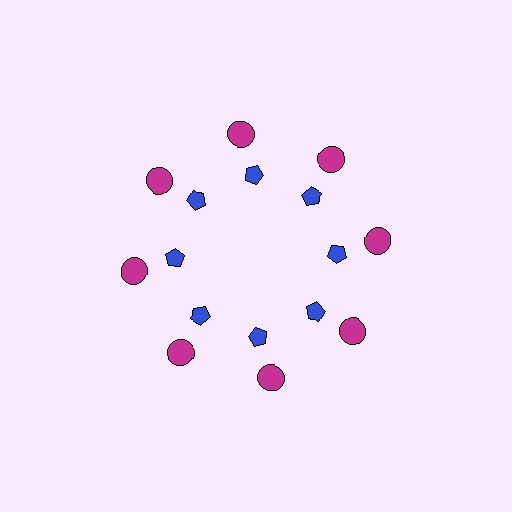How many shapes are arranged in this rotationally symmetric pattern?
There are 16 shapes, arranged in 8 groups of 2.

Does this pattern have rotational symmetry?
Yes, this pattern has 8-fold rotational symmetry. It looks the same after rotating 45 degrees around the center.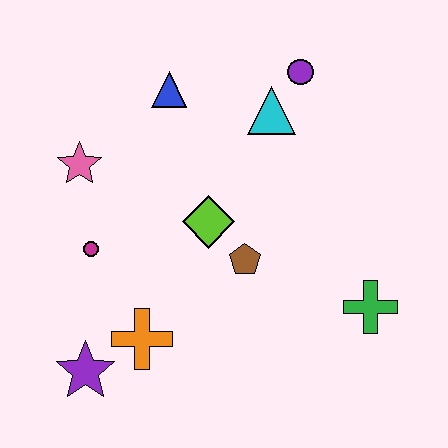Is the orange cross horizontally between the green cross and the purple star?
Yes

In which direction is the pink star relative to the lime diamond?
The pink star is to the left of the lime diamond.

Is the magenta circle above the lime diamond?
No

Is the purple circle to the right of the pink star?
Yes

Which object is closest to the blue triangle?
The cyan triangle is closest to the blue triangle.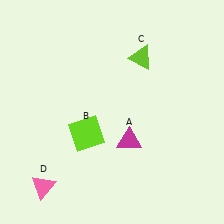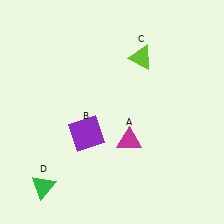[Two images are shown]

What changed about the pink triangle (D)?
In Image 1, D is pink. In Image 2, it changed to green.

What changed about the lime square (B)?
In Image 1, B is lime. In Image 2, it changed to purple.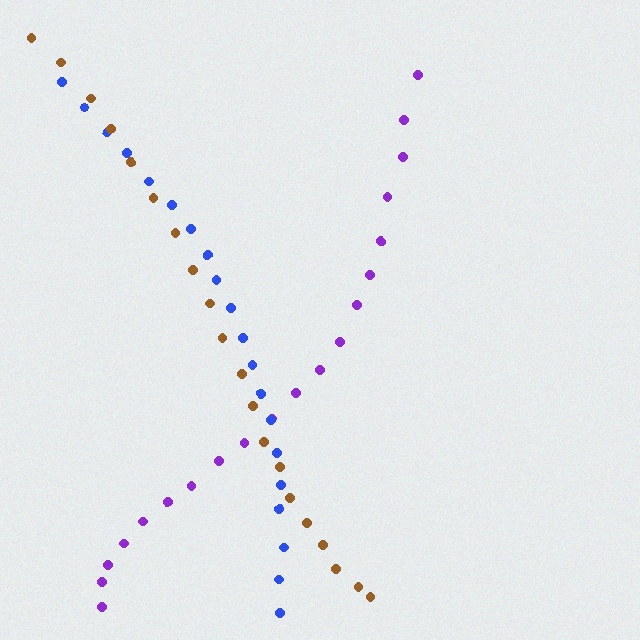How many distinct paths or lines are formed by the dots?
There are 3 distinct paths.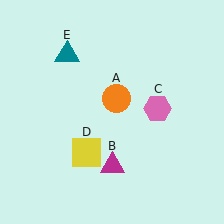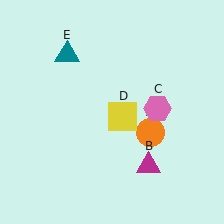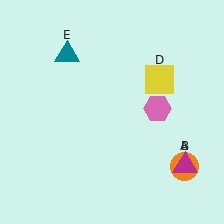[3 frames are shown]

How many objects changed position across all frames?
3 objects changed position: orange circle (object A), magenta triangle (object B), yellow square (object D).